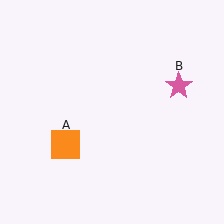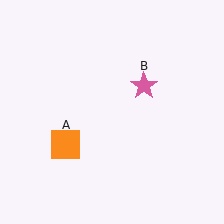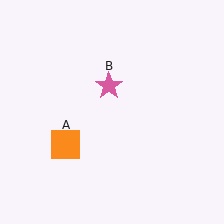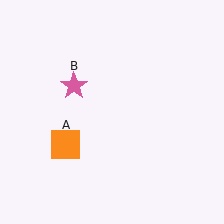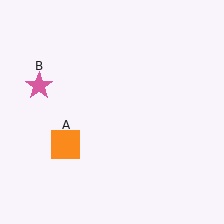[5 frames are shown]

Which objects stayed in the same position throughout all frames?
Orange square (object A) remained stationary.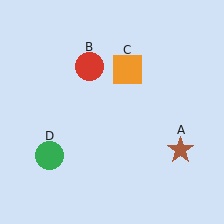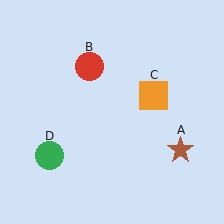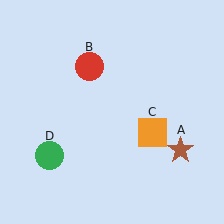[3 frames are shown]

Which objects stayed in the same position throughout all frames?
Brown star (object A) and red circle (object B) and green circle (object D) remained stationary.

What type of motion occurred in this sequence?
The orange square (object C) rotated clockwise around the center of the scene.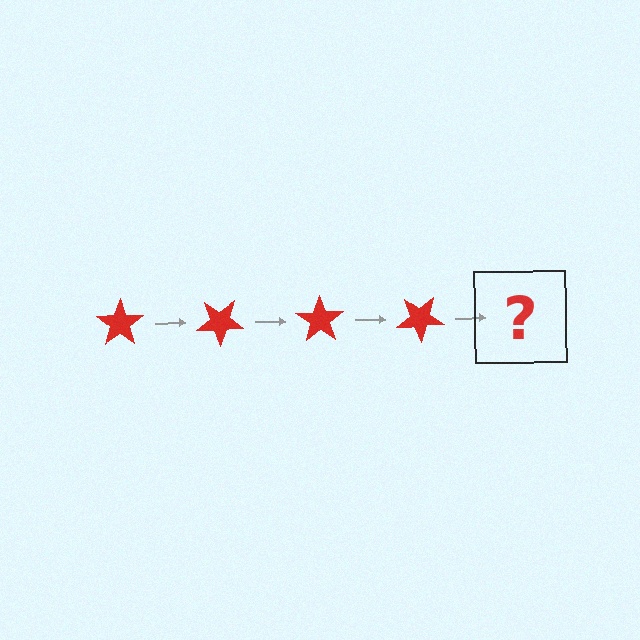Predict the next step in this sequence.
The next step is a red star rotated 140 degrees.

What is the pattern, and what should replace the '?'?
The pattern is that the star rotates 35 degrees each step. The '?' should be a red star rotated 140 degrees.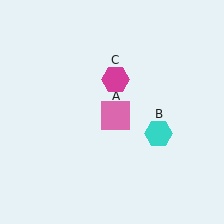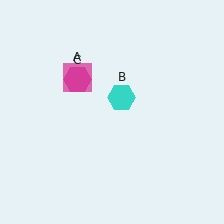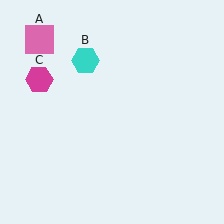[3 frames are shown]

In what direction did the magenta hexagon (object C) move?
The magenta hexagon (object C) moved left.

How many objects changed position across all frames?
3 objects changed position: pink square (object A), cyan hexagon (object B), magenta hexagon (object C).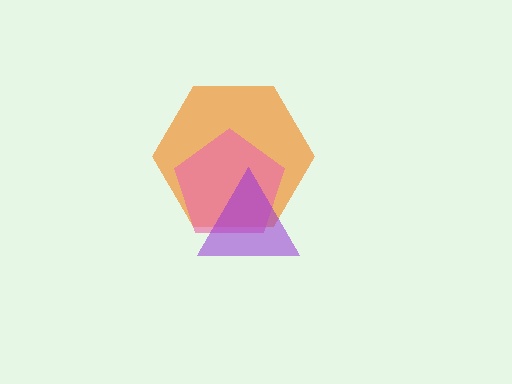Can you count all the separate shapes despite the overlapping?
Yes, there are 3 separate shapes.